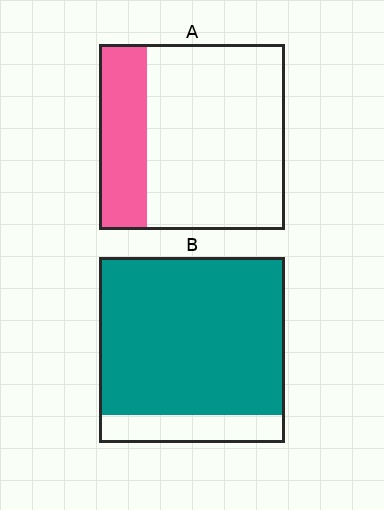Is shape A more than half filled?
No.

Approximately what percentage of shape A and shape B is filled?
A is approximately 25% and B is approximately 85%.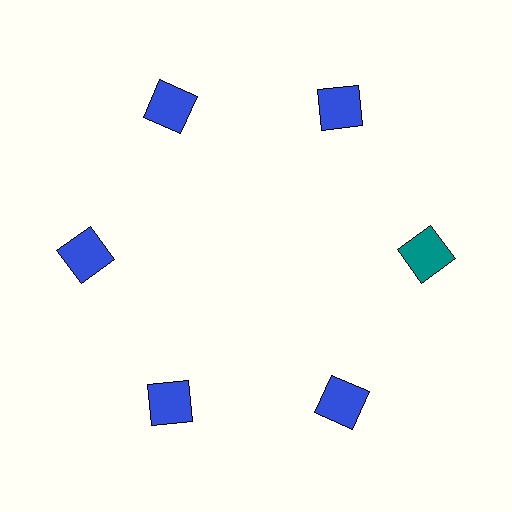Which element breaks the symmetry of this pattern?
The teal square at roughly the 3 o'clock position breaks the symmetry. All other shapes are blue squares.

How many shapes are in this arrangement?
There are 6 shapes arranged in a ring pattern.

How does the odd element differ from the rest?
It has a different color: teal instead of blue.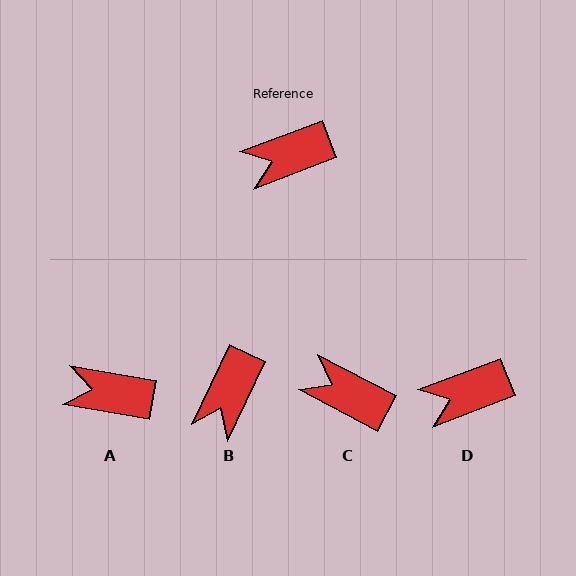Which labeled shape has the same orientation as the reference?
D.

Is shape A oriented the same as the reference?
No, it is off by about 31 degrees.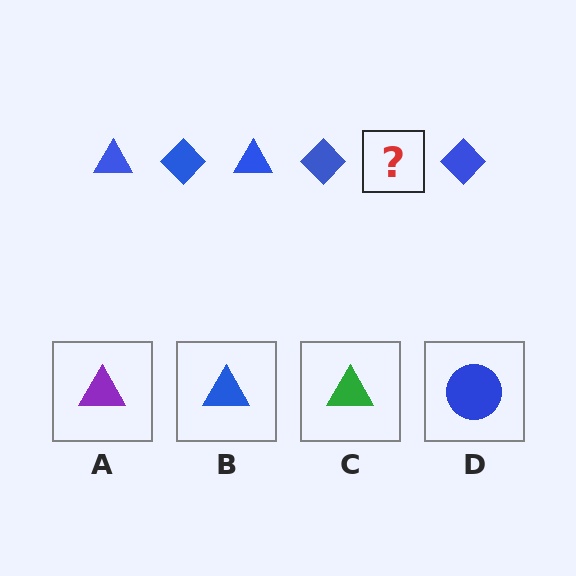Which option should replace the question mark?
Option B.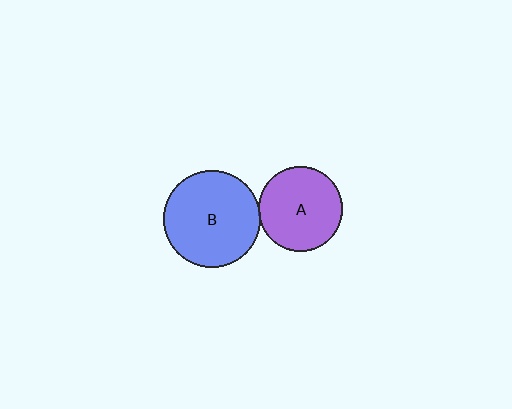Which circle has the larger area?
Circle B (blue).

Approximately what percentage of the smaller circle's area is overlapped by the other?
Approximately 5%.